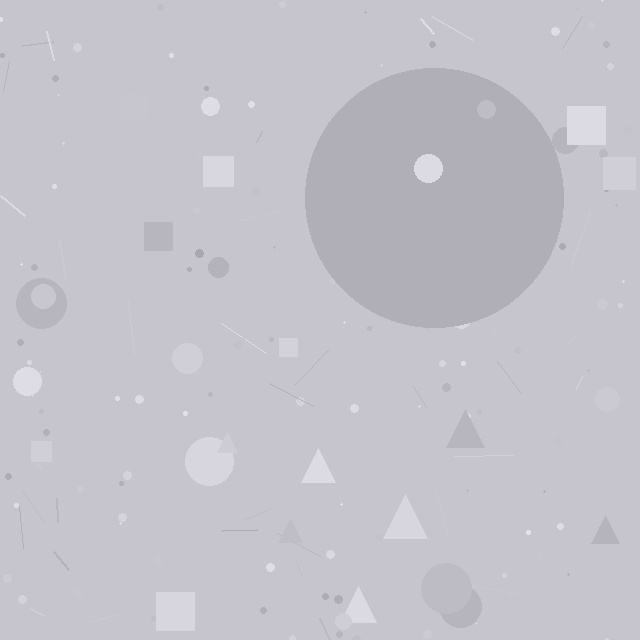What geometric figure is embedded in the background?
A circle is embedded in the background.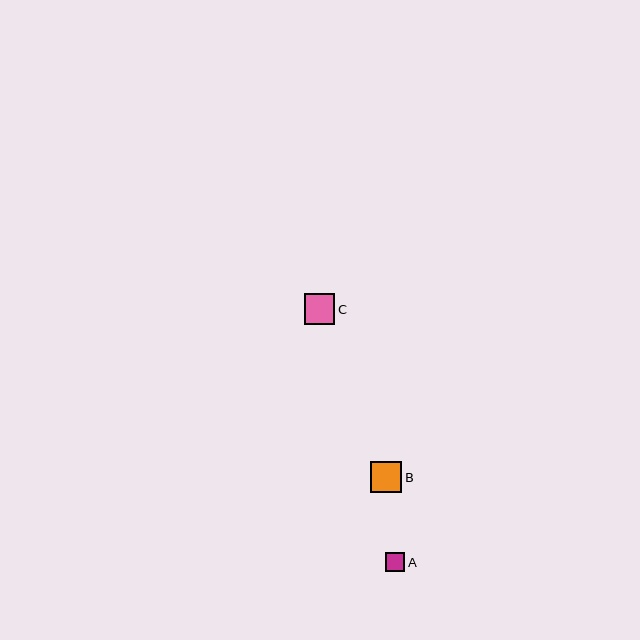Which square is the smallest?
Square A is the smallest with a size of approximately 19 pixels.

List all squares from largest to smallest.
From largest to smallest: B, C, A.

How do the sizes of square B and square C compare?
Square B and square C are approximately the same size.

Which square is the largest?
Square B is the largest with a size of approximately 31 pixels.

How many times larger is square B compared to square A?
Square B is approximately 1.6 times the size of square A.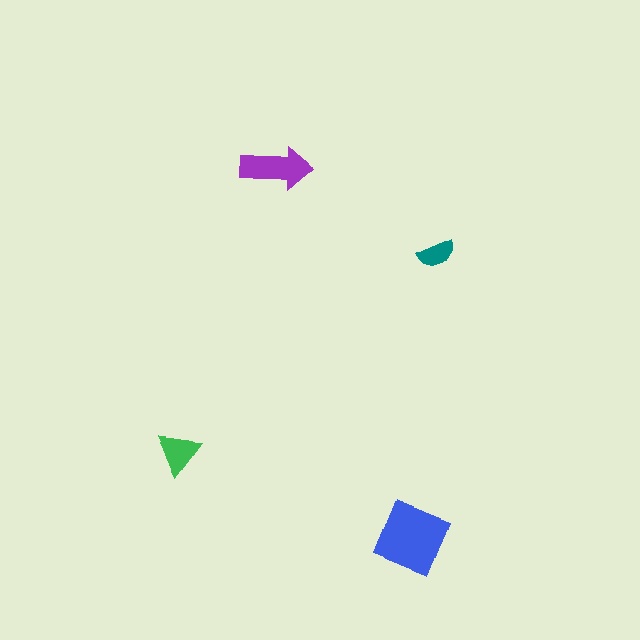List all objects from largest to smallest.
The blue square, the purple arrow, the green triangle, the teal semicircle.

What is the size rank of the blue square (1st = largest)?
1st.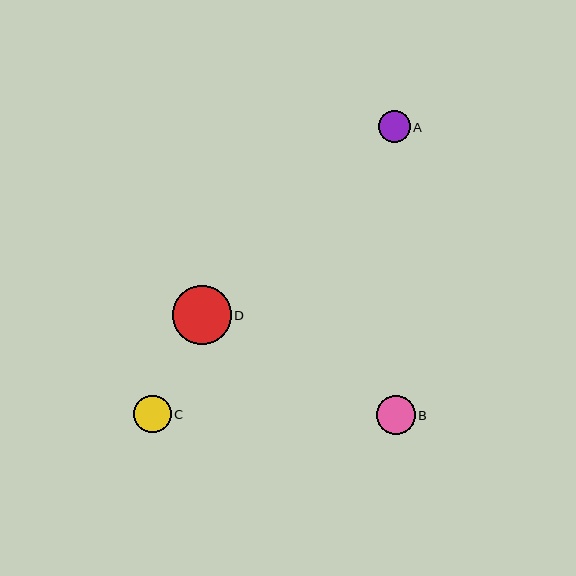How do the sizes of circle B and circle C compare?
Circle B and circle C are approximately the same size.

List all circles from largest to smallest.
From largest to smallest: D, B, C, A.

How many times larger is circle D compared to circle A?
Circle D is approximately 1.9 times the size of circle A.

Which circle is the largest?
Circle D is the largest with a size of approximately 58 pixels.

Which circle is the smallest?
Circle A is the smallest with a size of approximately 31 pixels.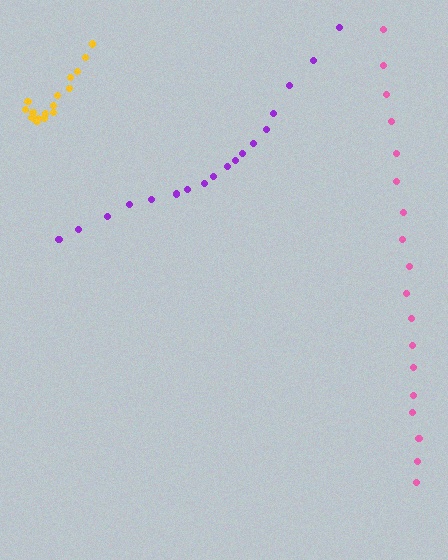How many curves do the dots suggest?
There are 3 distinct paths.